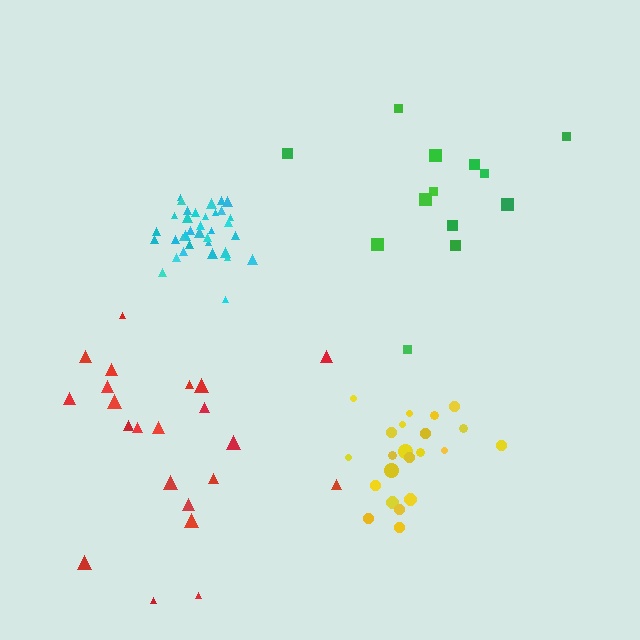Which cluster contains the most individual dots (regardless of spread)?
Cyan (35).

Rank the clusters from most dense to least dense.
cyan, yellow, red, green.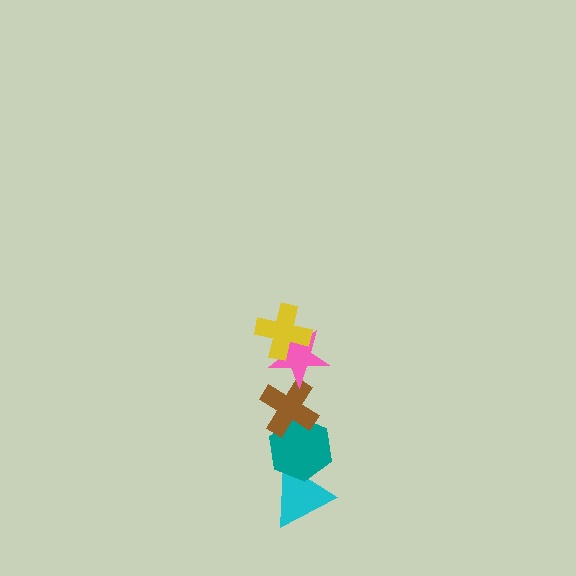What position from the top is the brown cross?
The brown cross is 3rd from the top.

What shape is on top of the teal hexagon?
The brown cross is on top of the teal hexagon.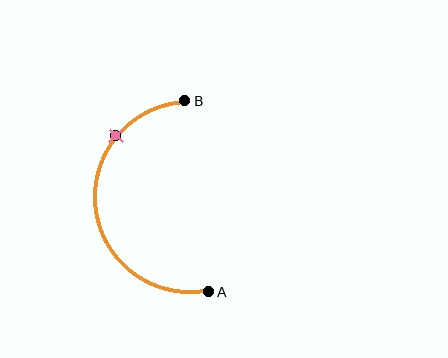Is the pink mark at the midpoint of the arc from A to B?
No. The pink mark lies on the arc but is closer to endpoint B. The arc midpoint would be at the point on the curve equidistant along the arc from both A and B.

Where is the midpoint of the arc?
The arc midpoint is the point on the curve farthest from the straight line joining A and B. It sits to the left of that line.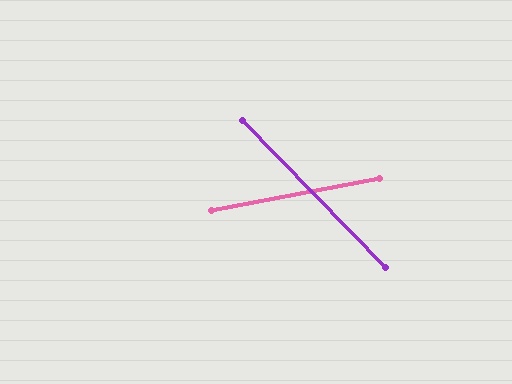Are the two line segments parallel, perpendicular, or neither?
Neither parallel nor perpendicular — they differ by about 57°.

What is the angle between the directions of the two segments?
Approximately 57 degrees.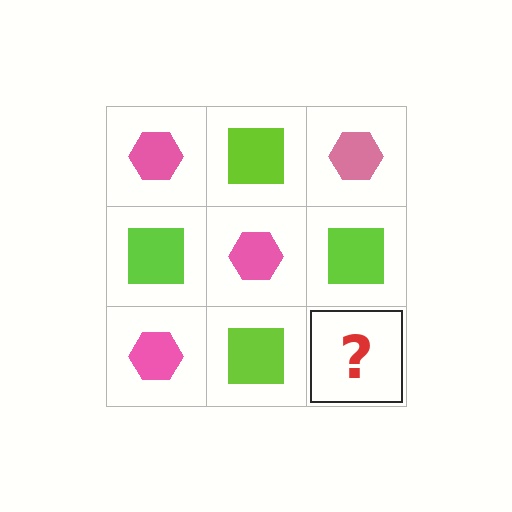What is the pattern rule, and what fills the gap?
The rule is that it alternates pink hexagon and lime square in a checkerboard pattern. The gap should be filled with a pink hexagon.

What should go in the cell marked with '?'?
The missing cell should contain a pink hexagon.